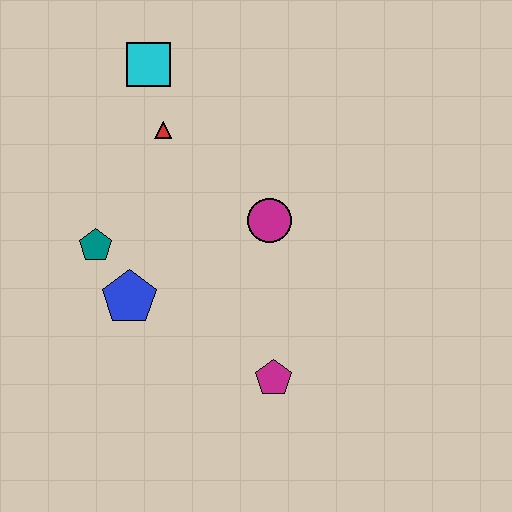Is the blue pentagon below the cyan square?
Yes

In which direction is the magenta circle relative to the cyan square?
The magenta circle is below the cyan square.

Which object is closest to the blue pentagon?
The teal pentagon is closest to the blue pentagon.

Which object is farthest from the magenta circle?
The cyan square is farthest from the magenta circle.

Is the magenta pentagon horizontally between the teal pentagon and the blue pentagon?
No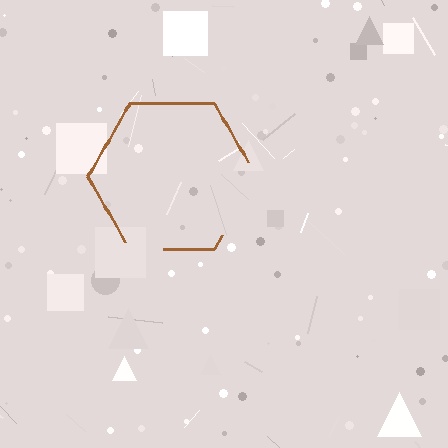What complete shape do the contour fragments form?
The contour fragments form a hexagon.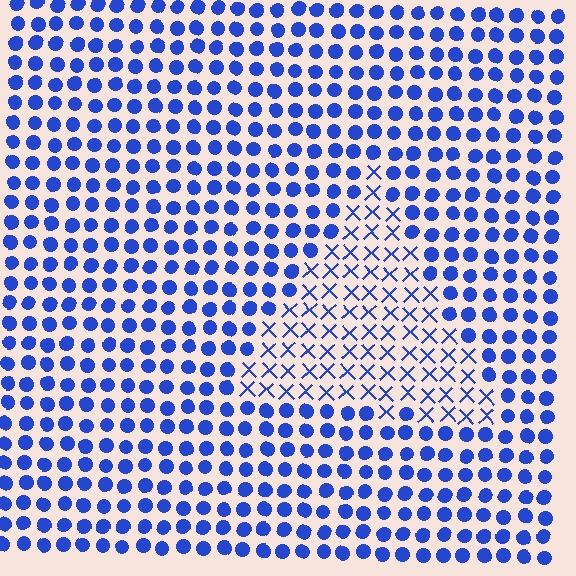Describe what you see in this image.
The image is filled with small blue elements arranged in a uniform grid. A triangle-shaped region contains X marks, while the surrounding area contains circles. The boundary is defined purely by the change in element shape.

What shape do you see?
I see a triangle.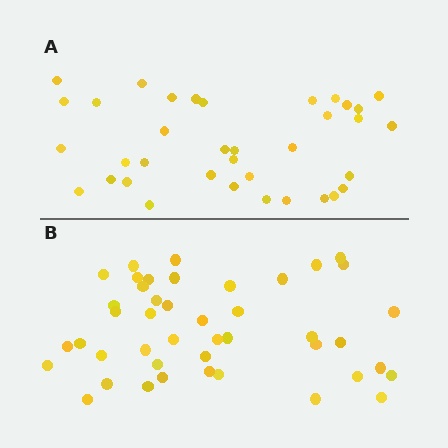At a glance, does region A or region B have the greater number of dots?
Region B (the bottom region) has more dots.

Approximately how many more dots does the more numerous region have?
Region B has roughly 8 or so more dots than region A.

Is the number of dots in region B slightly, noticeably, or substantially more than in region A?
Region B has only slightly more — the two regions are fairly close. The ratio is roughly 1.2 to 1.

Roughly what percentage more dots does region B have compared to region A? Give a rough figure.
About 20% more.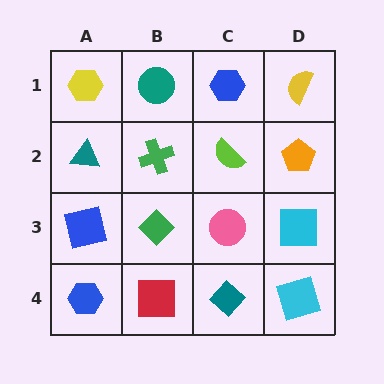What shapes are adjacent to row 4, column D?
A cyan square (row 3, column D), a teal diamond (row 4, column C).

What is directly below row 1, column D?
An orange pentagon.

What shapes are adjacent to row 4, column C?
A pink circle (row 3, column C), a red square (row 4, column B), a cyan square (row 4, column D).